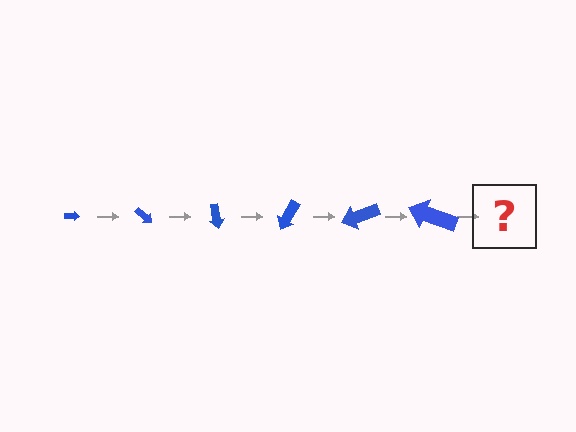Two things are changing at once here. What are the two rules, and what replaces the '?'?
The two rules are that the arrow grows larger each step and it rotates 40 degrees each step. The '?' should be an arrow, larger than the previous one and rotated 240 degrees from the start.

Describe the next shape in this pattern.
It should be an arrow, larger than the previous one and rotated 240 degrees from the start.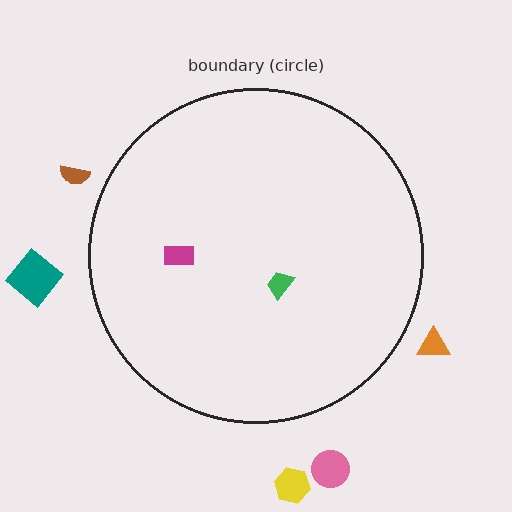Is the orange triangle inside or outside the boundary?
Outside.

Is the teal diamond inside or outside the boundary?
Outside.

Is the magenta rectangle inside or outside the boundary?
Inside.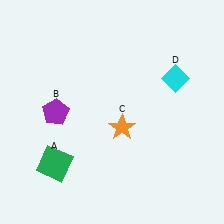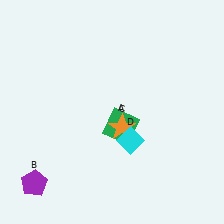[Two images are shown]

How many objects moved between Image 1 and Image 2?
3 objects moved between the two images.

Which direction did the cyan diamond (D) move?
The cyan diamond (D) moved down.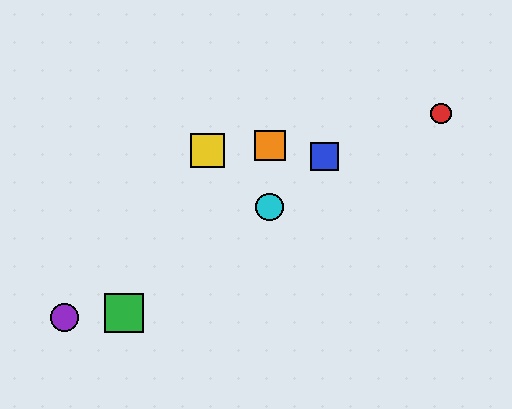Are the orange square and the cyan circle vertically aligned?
Yes, both are at x≈270.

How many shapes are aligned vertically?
2 shapes (the orange square, the cyan circle) are aligned vertically.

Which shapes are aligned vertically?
The orange square, the cyan circle are aligned vertically.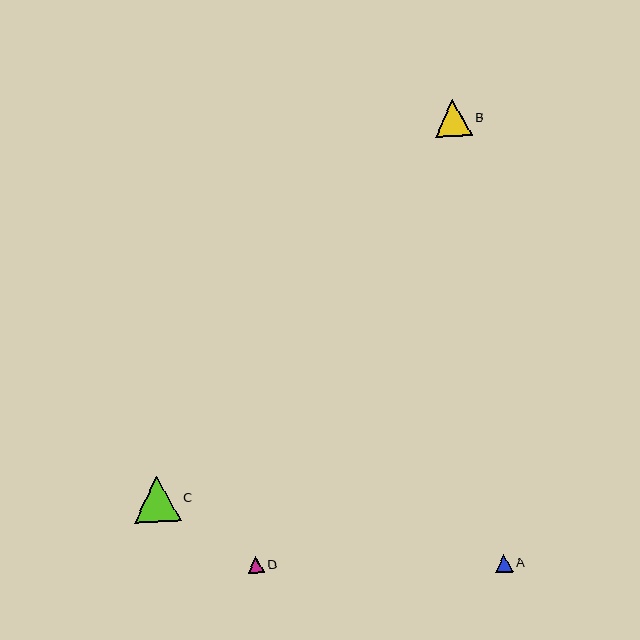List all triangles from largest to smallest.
From largest to smallest: C, B, A, D.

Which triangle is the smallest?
Triangle D is the smallest with a size of approximately 17 pixels.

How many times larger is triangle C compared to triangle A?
Triangle C is approximately 2.6 times the size of triangle A.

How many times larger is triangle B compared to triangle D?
Triangle B is approximately 2.2 times the size of triangle D.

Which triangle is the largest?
Triangle C is the largest with a size of approximately 46 pixels.